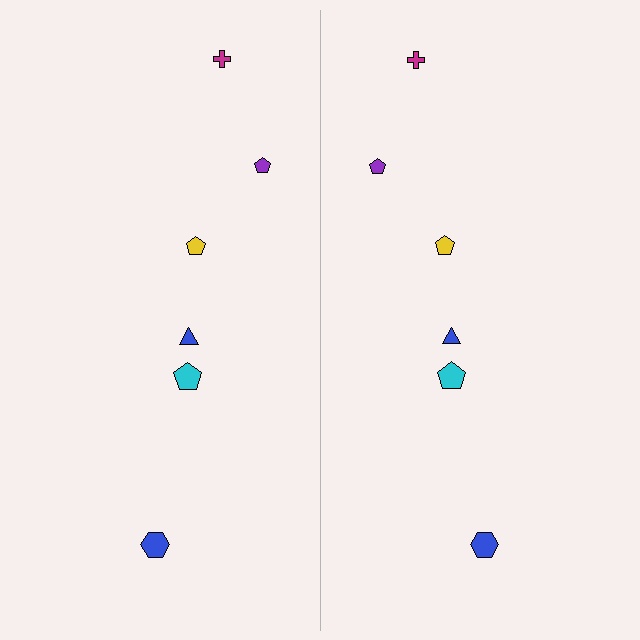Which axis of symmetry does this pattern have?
The pattern has a vertical axis of symmetry running through the center of the image.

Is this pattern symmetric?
Yes, this pattern has bilateral (reflection) symmetry.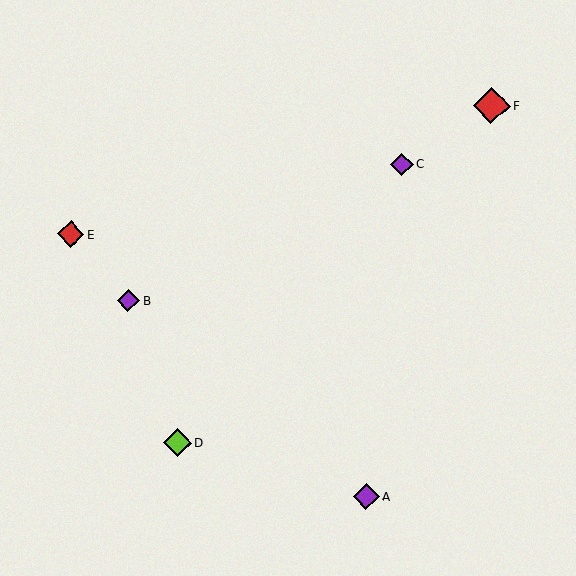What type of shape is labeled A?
Shape A is a purple diamond.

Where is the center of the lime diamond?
The center of the lime diamond is at (177, 443).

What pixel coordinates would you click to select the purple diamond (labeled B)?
Click at (128, 300) to select the purple diamond B.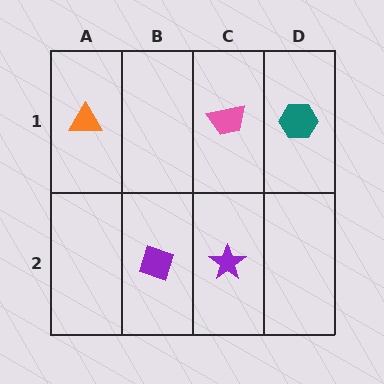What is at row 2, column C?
A purple star.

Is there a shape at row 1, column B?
No, that cell is empty.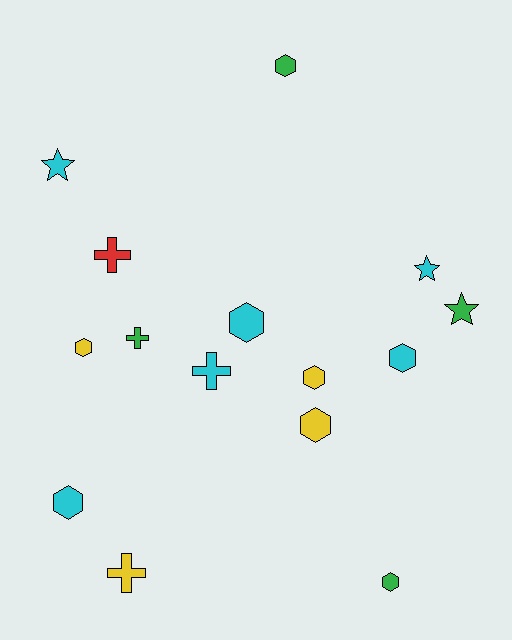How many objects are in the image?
There are 15 objects.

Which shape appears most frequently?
Hexagon, with 8 objects.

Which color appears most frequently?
Cyan, with 6 objects.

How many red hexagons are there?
There are no red hexagons.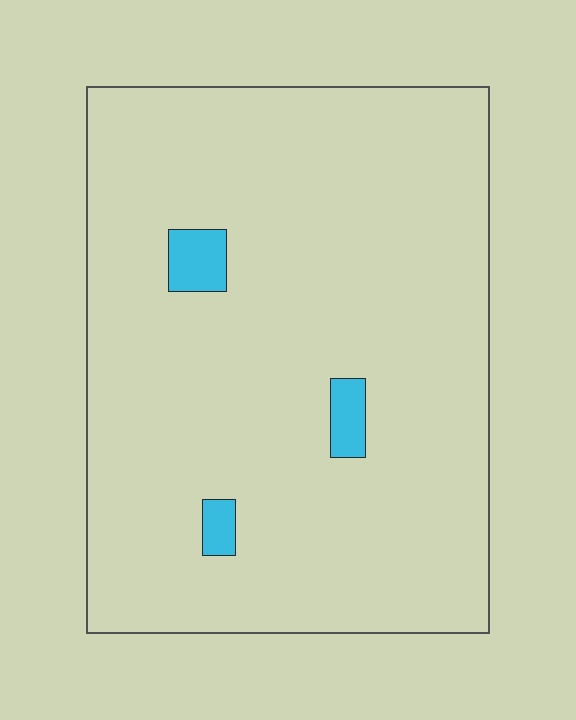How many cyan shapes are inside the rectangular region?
3.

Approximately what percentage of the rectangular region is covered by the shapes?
Approximately 5%.